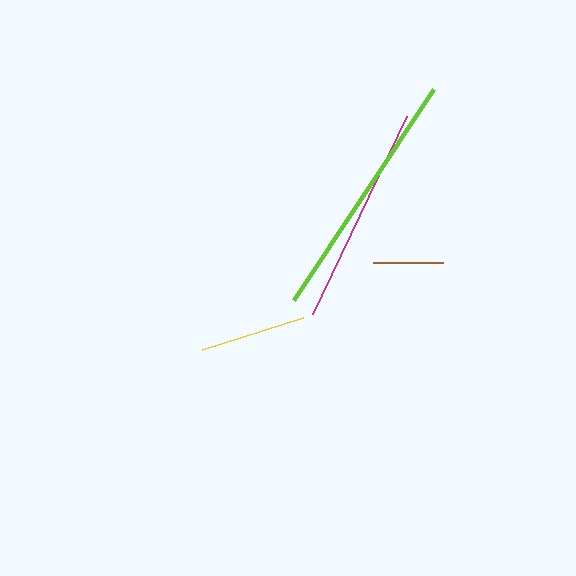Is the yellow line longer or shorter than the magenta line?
The magenta line is longer than the yellow line.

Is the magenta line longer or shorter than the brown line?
The magenta line is longer than the brown line.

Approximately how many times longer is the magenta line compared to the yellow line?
The magenta line is approximately 2.1 times the length of the yellow line.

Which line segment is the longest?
The lime line is the longest at approximately 253 pixels.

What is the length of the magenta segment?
The magenta segment is approximately 219 pixels long.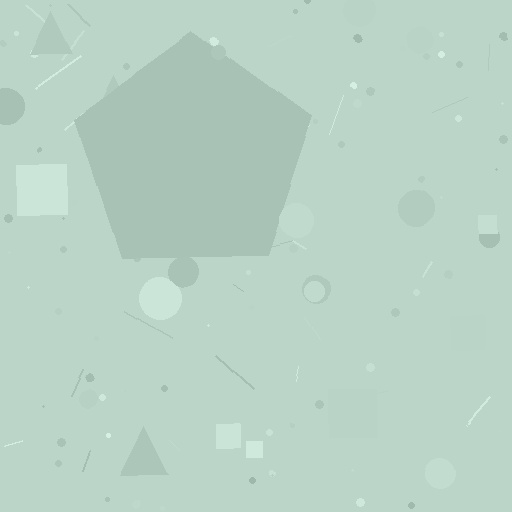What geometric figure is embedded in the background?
A pentagon is embedded in the background.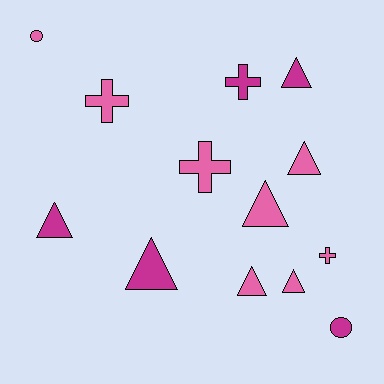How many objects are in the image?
There are 13 objects.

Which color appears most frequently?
Pink, with 8 objects.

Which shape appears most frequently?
Triangle, with 7 objects.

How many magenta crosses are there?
There is 1 magenta cross.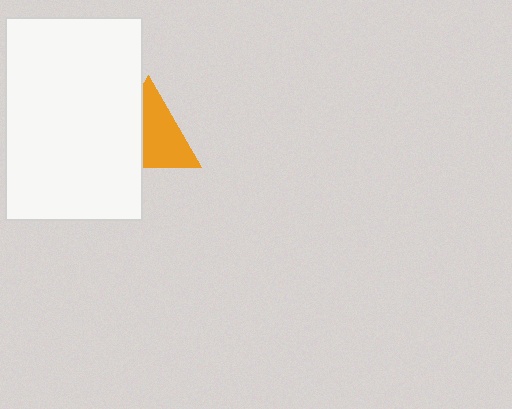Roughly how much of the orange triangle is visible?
About half of it is visible (roughly 59%).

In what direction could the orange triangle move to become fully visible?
The orange triangle could move right. That would shift it out from behind the white rectangle entirely.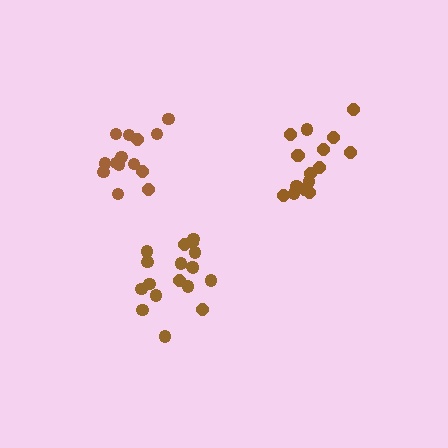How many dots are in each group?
Group 1: 16 dots, Group 2: 18 dots, Group 3: 15 dots (49 total).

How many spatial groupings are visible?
There are 3 spatial groupings.